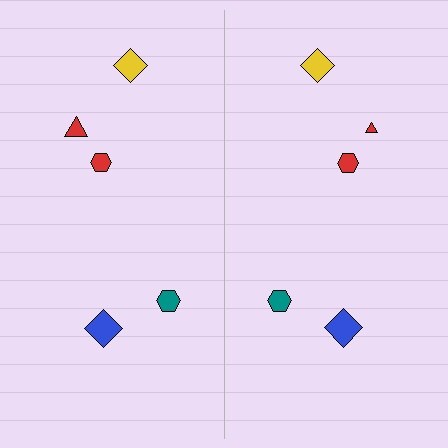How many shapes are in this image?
There are 10 shapes in this image.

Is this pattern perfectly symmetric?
No, the pattern is not perfectly symmetric. The red triangle on the right side has a different size than its mirror counterpart.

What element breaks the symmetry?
The red triangle on the right side has a different size than its mirror counterpart.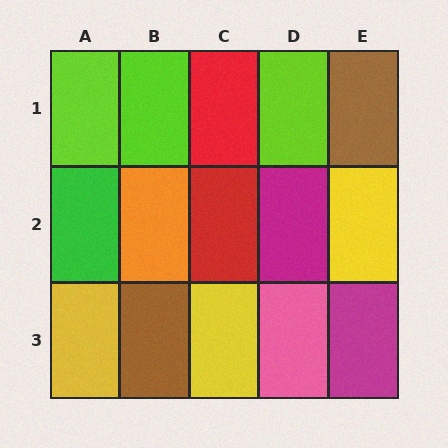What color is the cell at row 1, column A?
Lime.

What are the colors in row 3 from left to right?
Yellow, brown, yellow, pink, magenta.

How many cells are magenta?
2 cells are magenta.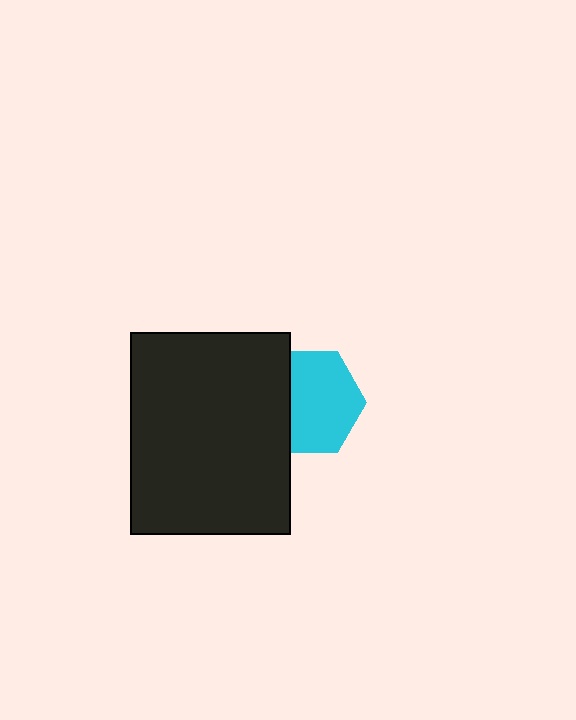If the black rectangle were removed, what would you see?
You would see the complete cyan hexagon.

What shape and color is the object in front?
The object in front is a black rectangle.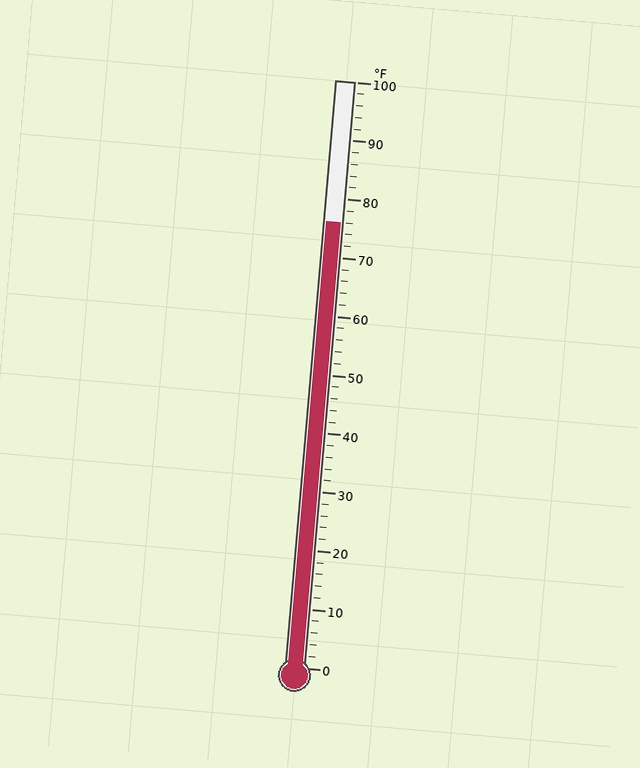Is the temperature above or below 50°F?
The temperature is above 50°F.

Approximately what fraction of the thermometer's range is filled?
The thermometer is filled to approximately 75% of its range.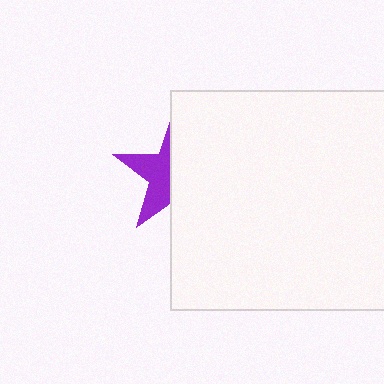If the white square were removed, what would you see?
You would see the complete purple star.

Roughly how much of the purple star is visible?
A small part of it is visible (roughly 41%).